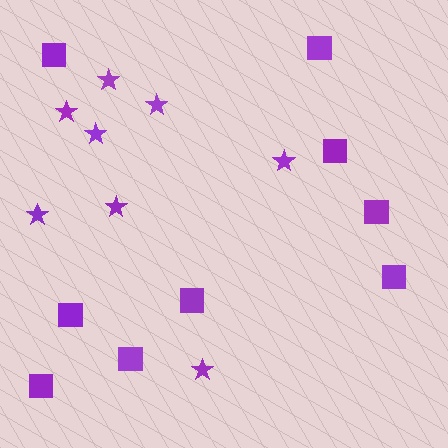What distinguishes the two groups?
There are 2 groups: one group of squares (9) and one group of stars (8).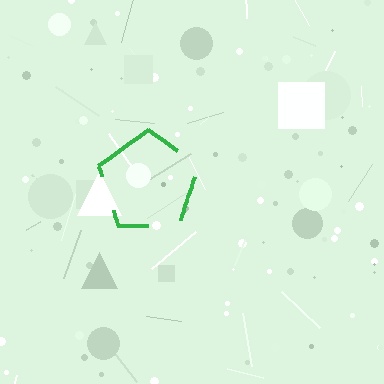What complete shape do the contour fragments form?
The contour fragments form a pentagon.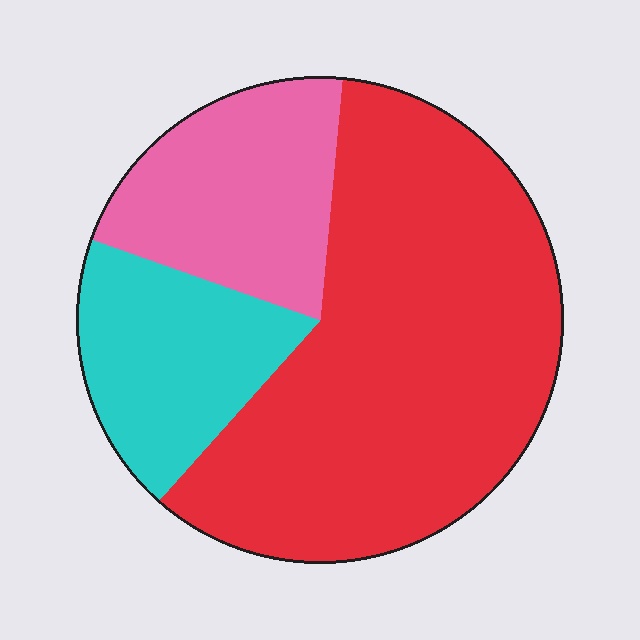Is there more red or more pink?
Red.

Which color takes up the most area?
Red, at roughly 60%.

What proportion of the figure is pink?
Pink covers around 20% of the figure.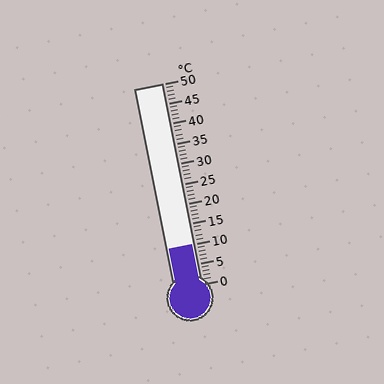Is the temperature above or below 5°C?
The temperature is above 5°C.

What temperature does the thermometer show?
The thermometer shows approximately 10°C.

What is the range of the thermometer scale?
The thermometer scale ranges from 0°C to 50°C.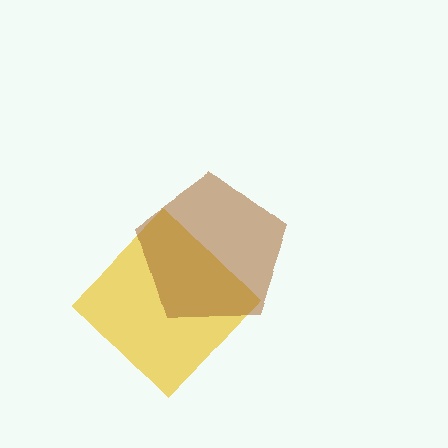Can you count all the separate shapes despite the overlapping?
Yes, there are 2 separate shapes.